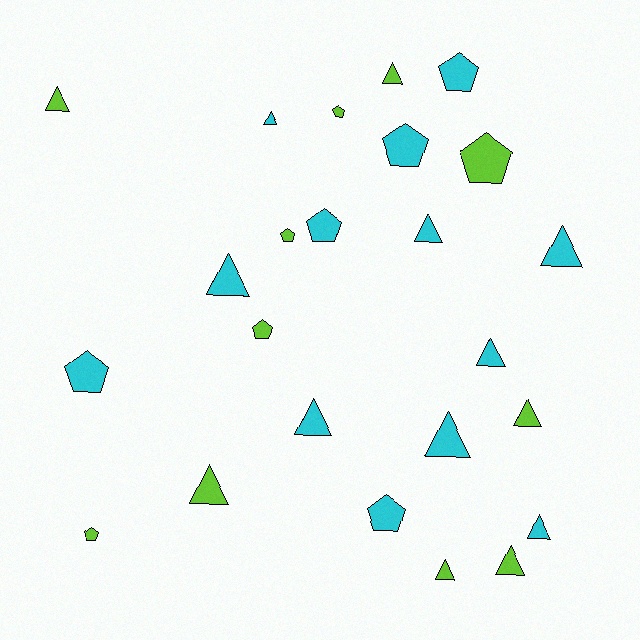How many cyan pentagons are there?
There are 5 cyan pentagons.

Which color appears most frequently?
Cyan, with 13 objects.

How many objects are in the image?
There are 24 objects.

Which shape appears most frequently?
Triangle, with 14 objects.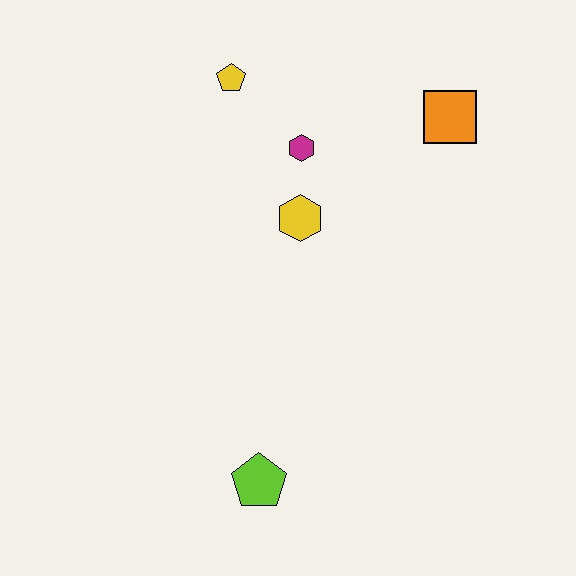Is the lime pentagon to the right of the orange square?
No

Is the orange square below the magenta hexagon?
No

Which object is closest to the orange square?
The magenta hexagon is closest to the orange square.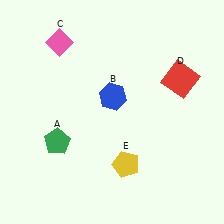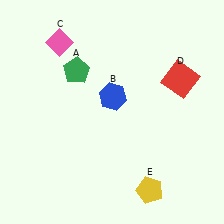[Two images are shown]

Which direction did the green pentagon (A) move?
The green pentagon (A) moved up.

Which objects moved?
The objects that moved are: the green pentagon (A), the yellow pentagon (E).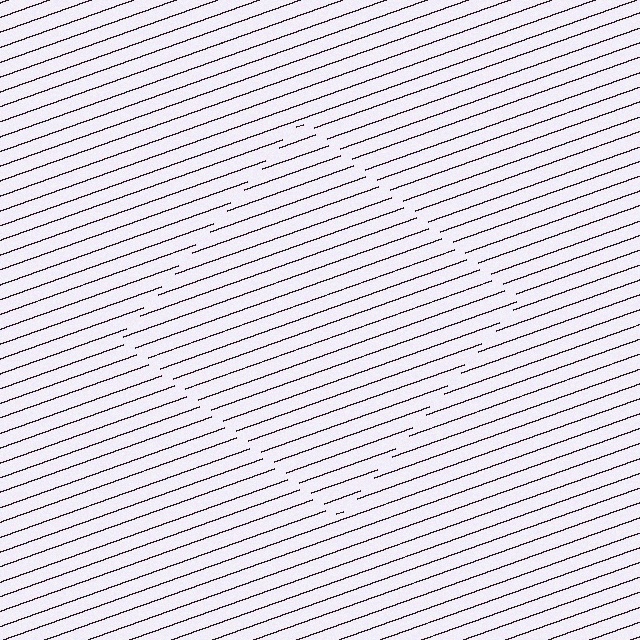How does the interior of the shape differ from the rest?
The interior of the shape contains the same grating, shifted by half a period — the contour is defined by the phase discontinuity where line-ends from the inner and outer gratings abut.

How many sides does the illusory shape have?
4 sides — the line-ends trace a square.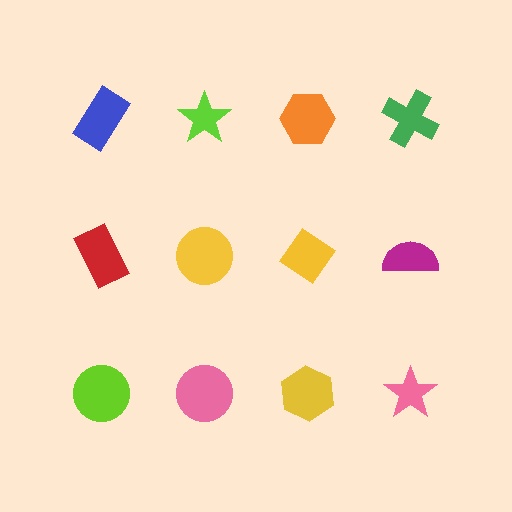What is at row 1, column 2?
A lime star.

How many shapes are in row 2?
4 shapes.